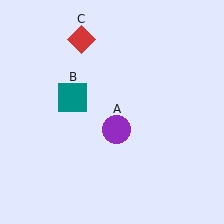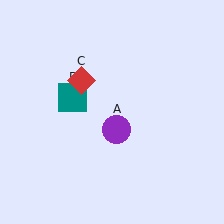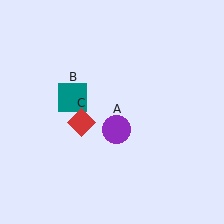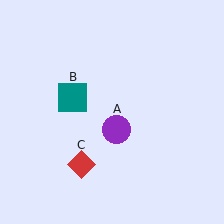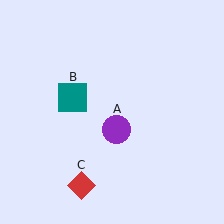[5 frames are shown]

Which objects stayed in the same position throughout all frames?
Purple circle (object A) and teal square (object B) remained stationary.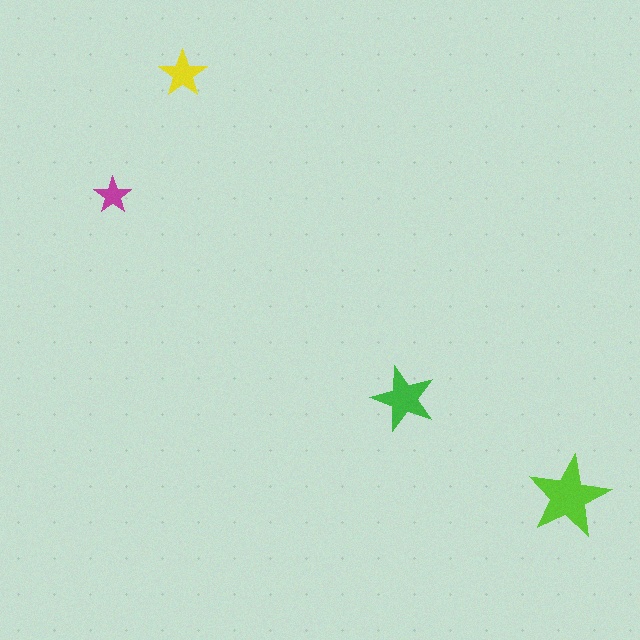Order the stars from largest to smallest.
the lime one, the green one, the yellow one, the magenta one.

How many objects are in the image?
There are 4 objects in the image.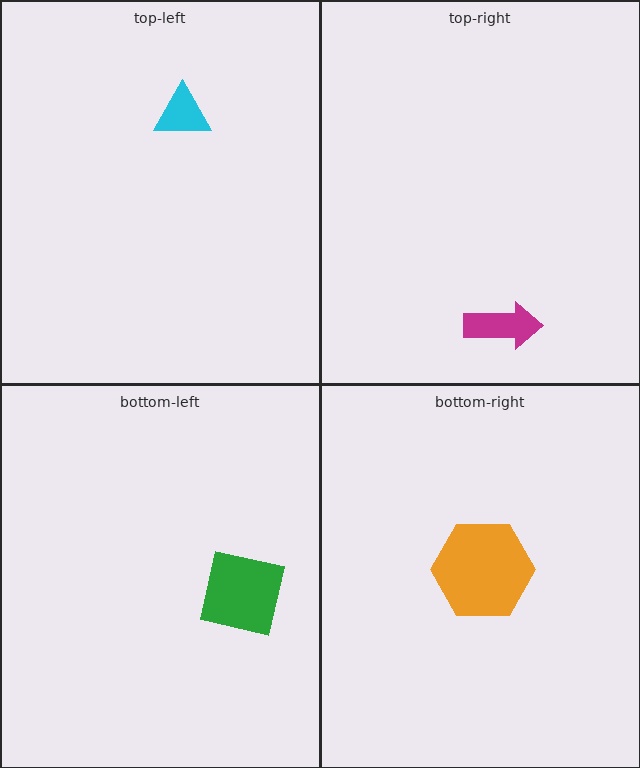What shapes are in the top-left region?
The cyan triangle.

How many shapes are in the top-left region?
1.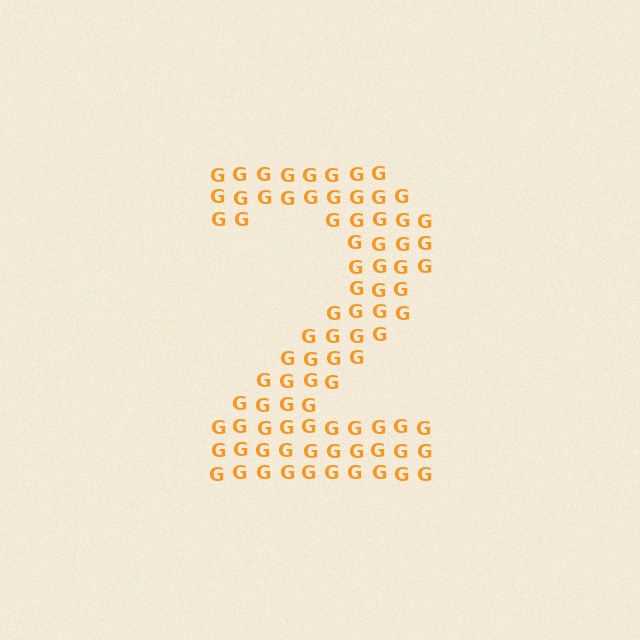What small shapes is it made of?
It is made of small letter G's.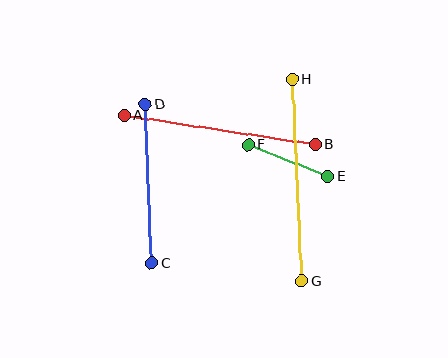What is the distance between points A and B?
The distance is approximately 194 pixels.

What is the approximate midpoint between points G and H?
The midpoint is at approximately (297, 180) pixels.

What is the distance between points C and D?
The distance is approximately 159 pixels.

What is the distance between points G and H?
The distance is approximately 202 pixels.